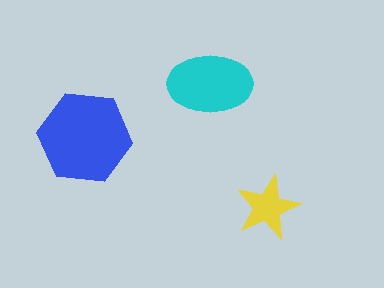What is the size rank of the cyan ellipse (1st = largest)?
2nd.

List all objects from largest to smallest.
The blue hexagon, the cyan ellipse, the yellow star.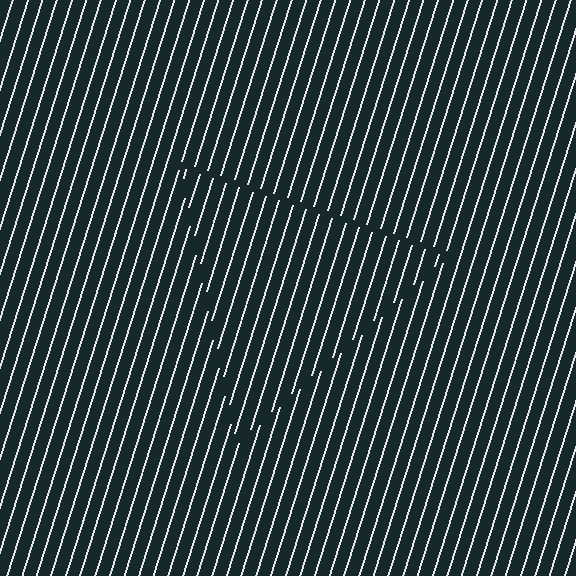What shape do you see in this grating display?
An illusory triangle. The interior of the shape contains the same grating, shifted by half a period — the contour is defined by the phase discontinuity where line-ends from the inner and outer gratings abut.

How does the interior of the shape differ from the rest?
The interior of the shape contains the same grating, shifted by half a period — the contour is defined by the phase discontinuity where line-ends from the inner and outer gratings abut.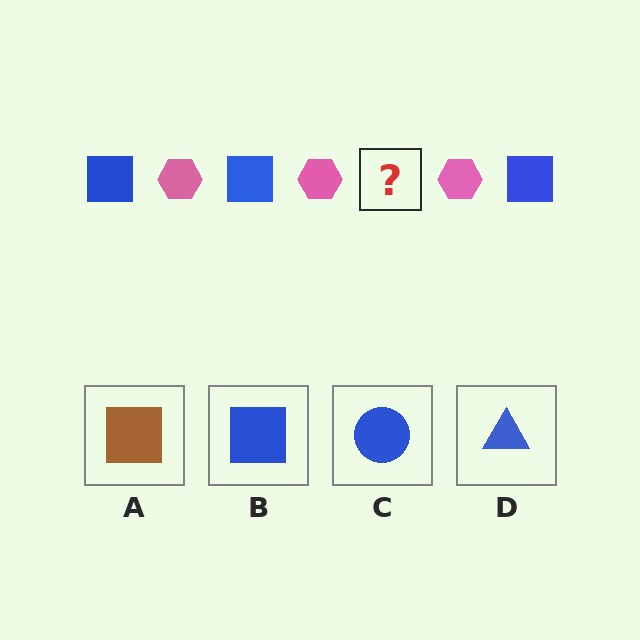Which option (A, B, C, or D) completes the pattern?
B.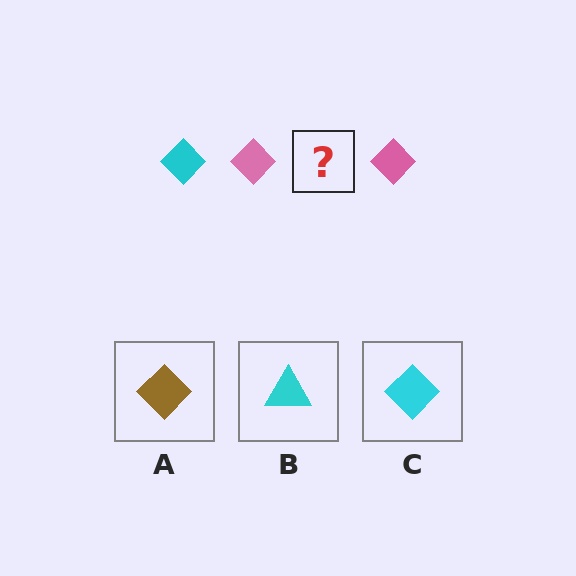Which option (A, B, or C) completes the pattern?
C.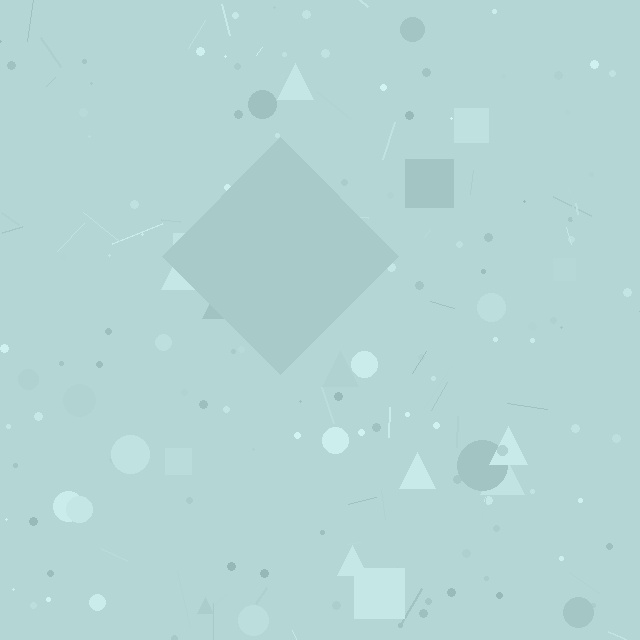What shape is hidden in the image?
A diamond is hidden in the image.